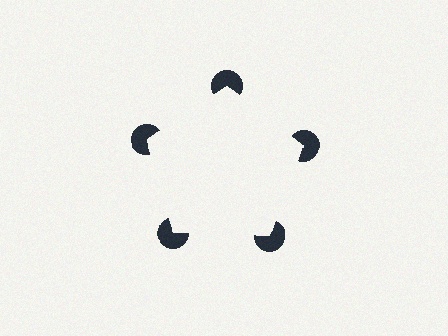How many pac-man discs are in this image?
There are 5 — one at each vertex of the illusory pentagon.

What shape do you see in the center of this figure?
An illusory pentagon — its edges are inferred from the aligned wedge cuts in the pac-man discs, not physically drawn.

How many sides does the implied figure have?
5 sides.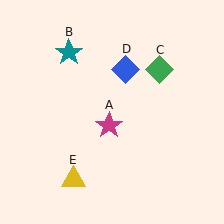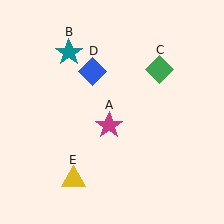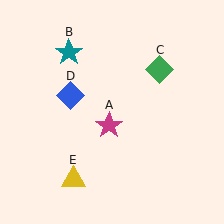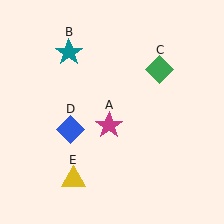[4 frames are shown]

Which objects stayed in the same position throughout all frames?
Magenta star (object A) and teal star (object B) and green diamond (object C) and yellow triangle (object E) remained stationary.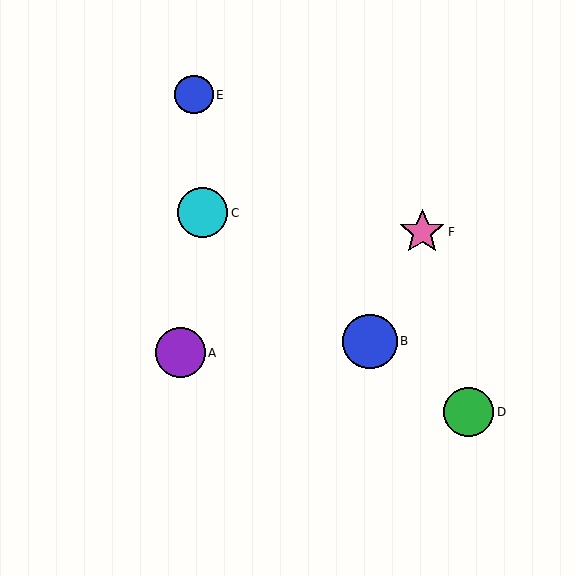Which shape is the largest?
The blue circle (labeled B) is the largest.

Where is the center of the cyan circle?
The center of the cyan circle is at (203, 213).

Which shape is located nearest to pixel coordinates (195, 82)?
The blue circle (labeled E) at (194, 95) is nearest to that location.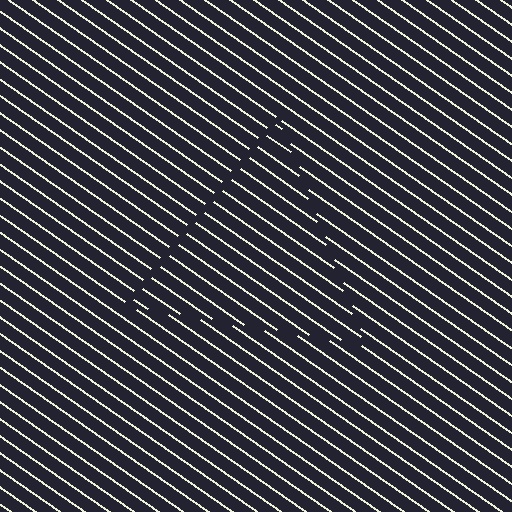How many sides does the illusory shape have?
3 sides — the line-ends trace a triangle.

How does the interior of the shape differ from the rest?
The interior of the shape contains the same grating, shifted by half a period — the contour is defined by the phase discontinuity where line-ends from the inner and outer gratings abut.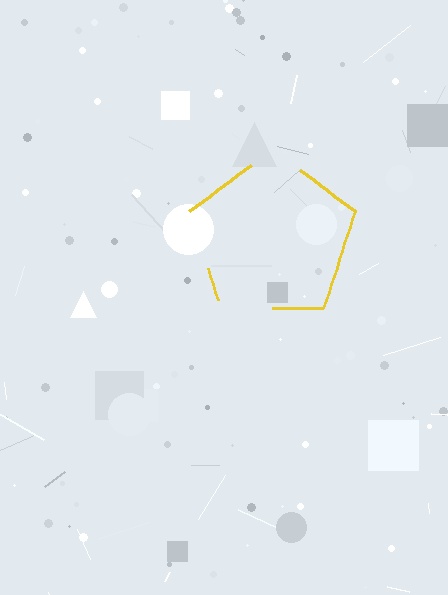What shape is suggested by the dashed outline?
The dashed outline suggests a pentagon.